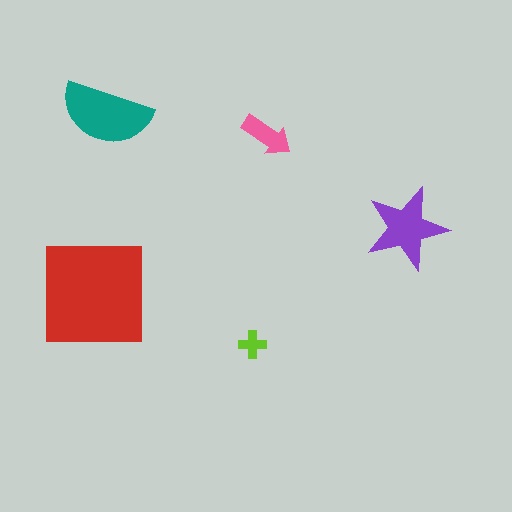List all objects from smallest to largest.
The lime cross, the pink arrow, the purple star, the teal semicircle, the red square.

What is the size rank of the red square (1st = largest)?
1st.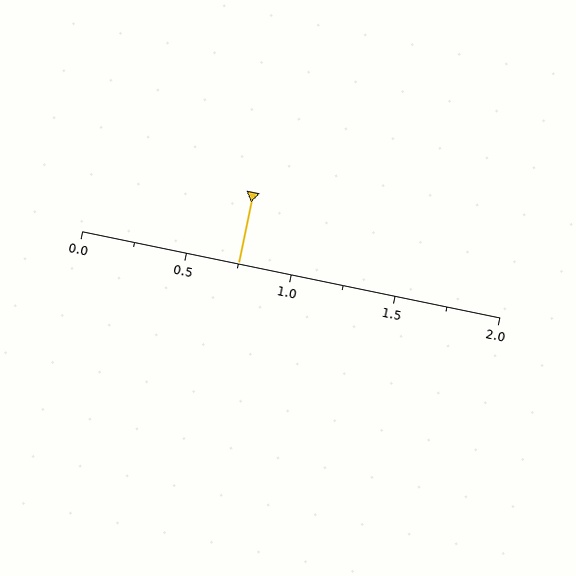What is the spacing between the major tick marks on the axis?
The major ticks are spaced 0.5 apart.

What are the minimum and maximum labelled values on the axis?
The axis runs from 0.0 to 2.0.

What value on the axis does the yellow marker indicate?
The marker indicates approximately 0.75.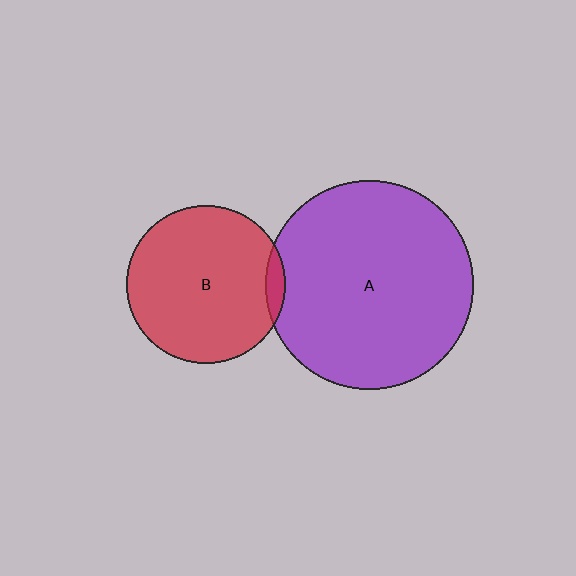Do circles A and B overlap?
Yes.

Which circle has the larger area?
Circle A (purple).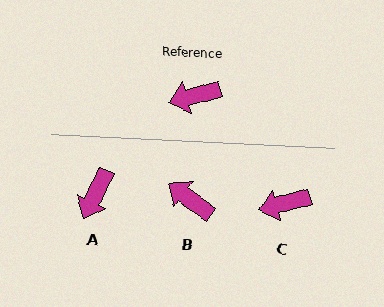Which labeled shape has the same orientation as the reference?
C.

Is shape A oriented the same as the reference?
No, it is off by about 50 degrees.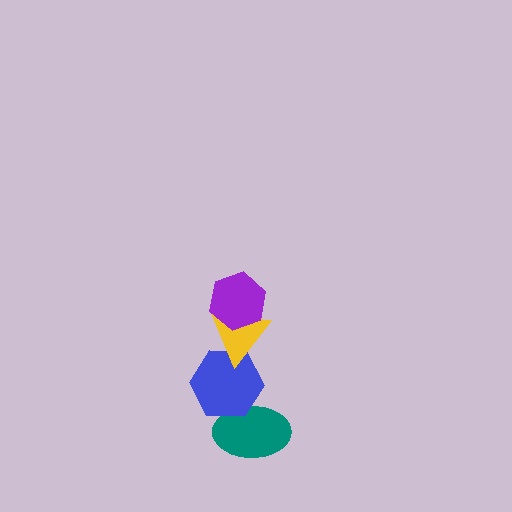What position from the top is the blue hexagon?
The blue hexagon is 3rd from the top.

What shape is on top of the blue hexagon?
The yellow triangle is on top of the blue hexagon.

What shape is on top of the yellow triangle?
The purple hexagon is on top of the yellow triangle.